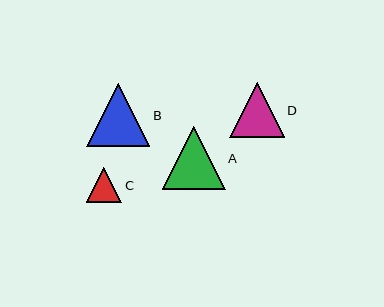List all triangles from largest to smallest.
From largest to smallest: B, A, D, C.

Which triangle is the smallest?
Triangle C is the smallest with a size of approximately 36 pixels.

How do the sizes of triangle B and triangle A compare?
Triangle B and triangle A are approximately the same size.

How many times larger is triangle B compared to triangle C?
Triangle B is approximately 1.8 times the size of triangle C.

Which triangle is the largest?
Triangle B is the largest with a size of approximately 63 pixels.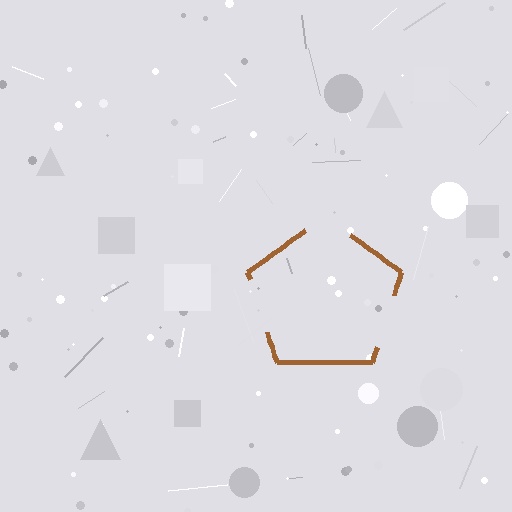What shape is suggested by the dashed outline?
The dashed outline suggests a pentagon.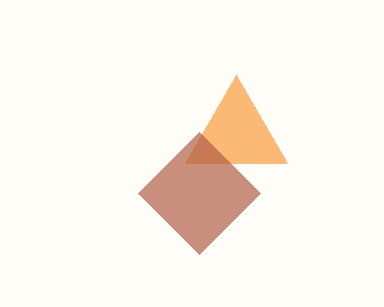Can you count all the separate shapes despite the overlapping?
Yes, there are 2 separate shapes.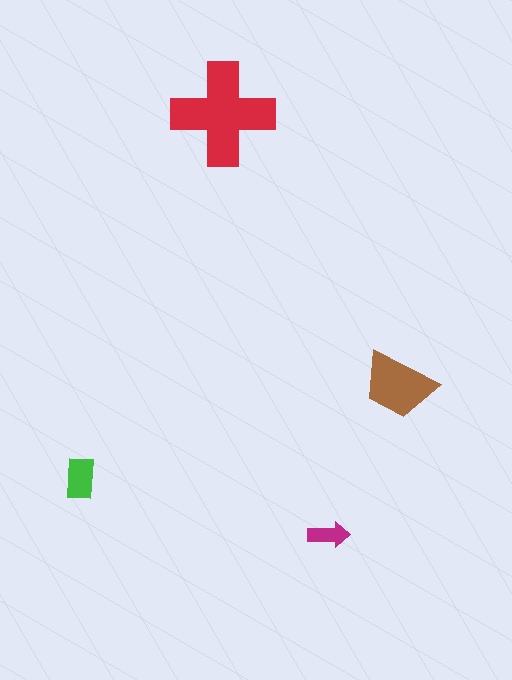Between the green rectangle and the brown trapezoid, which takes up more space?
The brown trapezoid.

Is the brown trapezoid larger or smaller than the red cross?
Smaller.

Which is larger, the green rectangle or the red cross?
The red cross.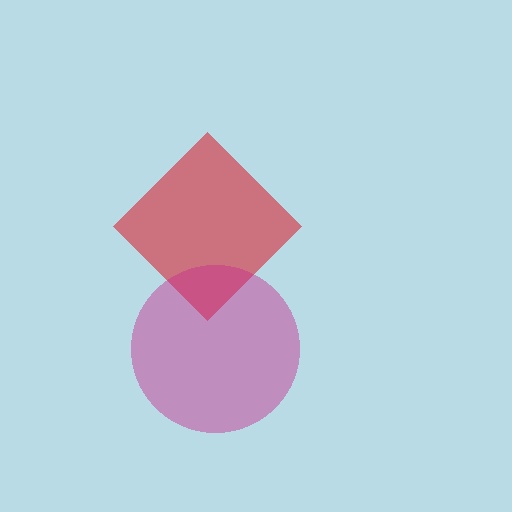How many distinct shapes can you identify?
There are 2 distinct shapes: a red diamond, a magenta circle.